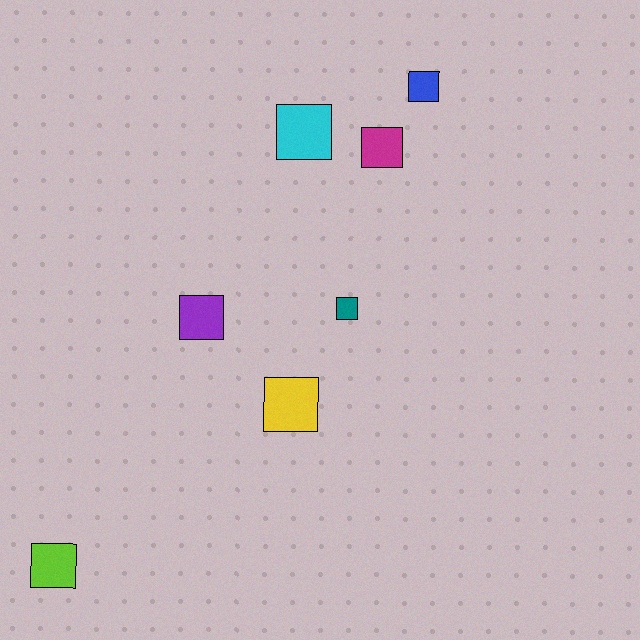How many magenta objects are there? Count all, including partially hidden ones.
There is 1 magenta object.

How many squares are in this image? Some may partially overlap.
There are 7 squares.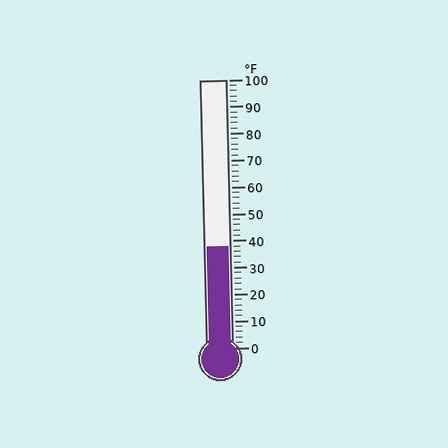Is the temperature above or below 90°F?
The temperature is below 90°F.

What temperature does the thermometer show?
The thermometer shows approximately 38°F.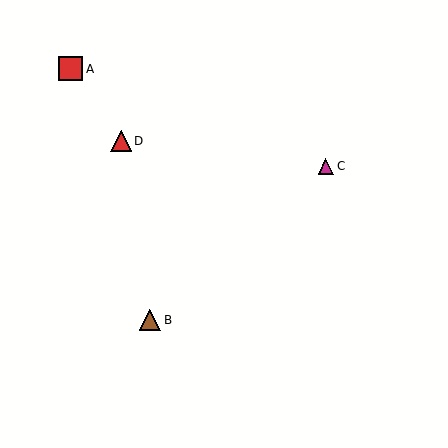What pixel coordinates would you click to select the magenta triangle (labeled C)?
Click at (326, 166) to select the magenta triangle C.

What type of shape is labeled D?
Shape D is a red triangle.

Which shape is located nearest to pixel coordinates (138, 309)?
The brown triangle (labeled B) at (150, 320) is nearest to that location.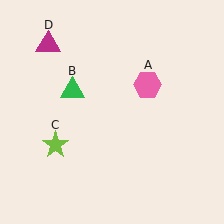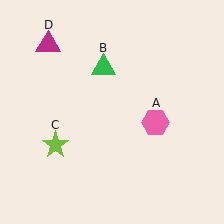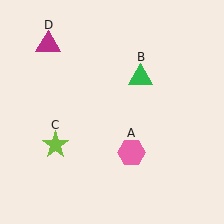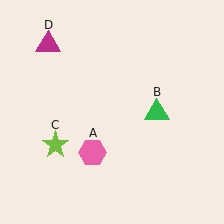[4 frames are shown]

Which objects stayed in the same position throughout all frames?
Lime star (object C) and magenta triangle (object D) remained stationary.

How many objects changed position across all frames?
2 objects changed position: pink hexagon (object A), green triangle (object B).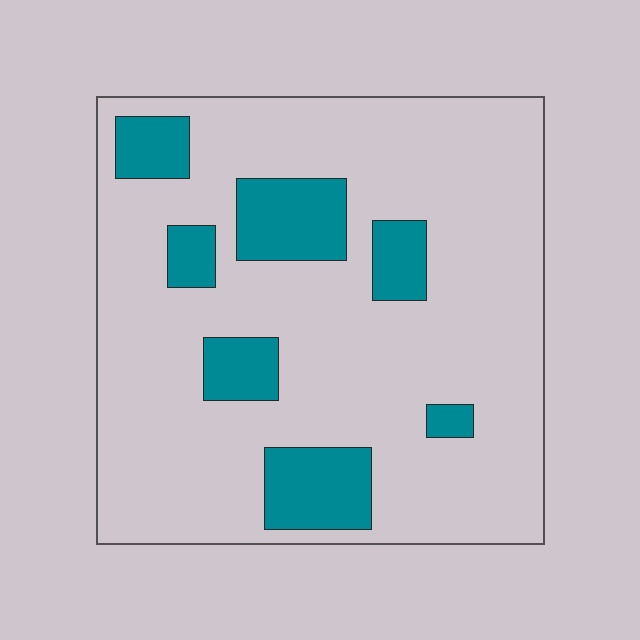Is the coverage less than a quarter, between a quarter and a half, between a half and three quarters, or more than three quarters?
Less than a quarter.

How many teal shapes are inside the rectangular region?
7.